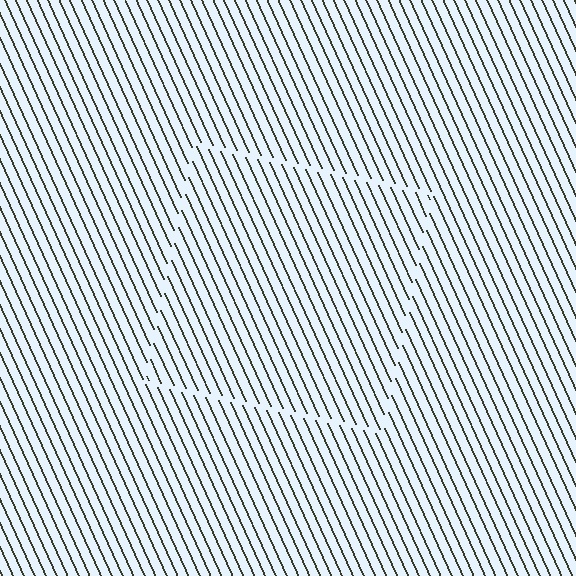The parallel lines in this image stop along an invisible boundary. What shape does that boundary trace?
An illusory square. The interior of the shape contains the same grating, shifted by half a period — the contour is defined by the phase discontinuity where line-ends from the inner and outer gratings abut.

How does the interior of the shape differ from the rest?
The interior of the shape contains the same grating, shifted by half a period — the contour is defined by the phase discontinuity where line-ends from the inner and outer gratings abut.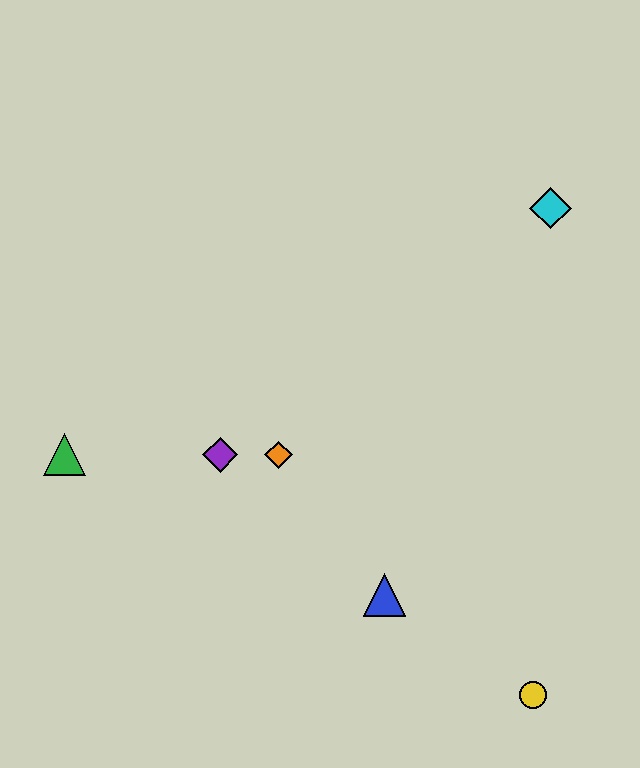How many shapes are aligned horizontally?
4 shapes (the red triangle, the green triangle, the purple diamond, the orange diamond) are aligned horizontally.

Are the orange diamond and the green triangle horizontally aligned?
Yes, both are at y≈455.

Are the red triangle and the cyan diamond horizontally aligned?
No, the red triangle is at y≈455 and the cyan diamond is at y≈208.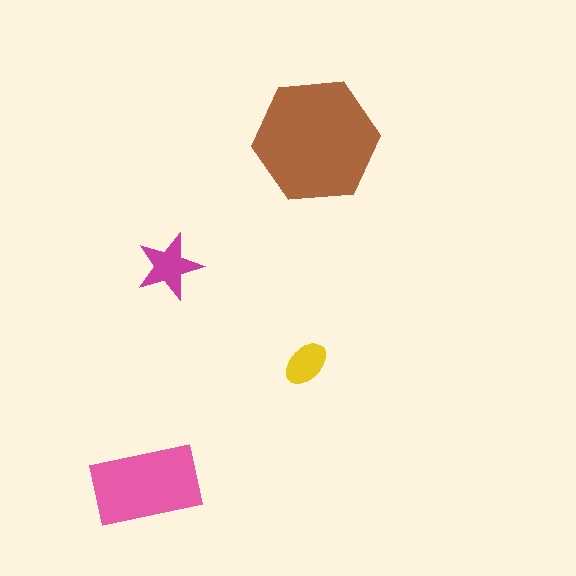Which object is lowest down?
The pink rectangle is bottommost.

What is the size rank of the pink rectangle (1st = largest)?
2nd.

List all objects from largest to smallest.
The brown hexagon, the pink rectangle, the magenta star, the yellow ellipse.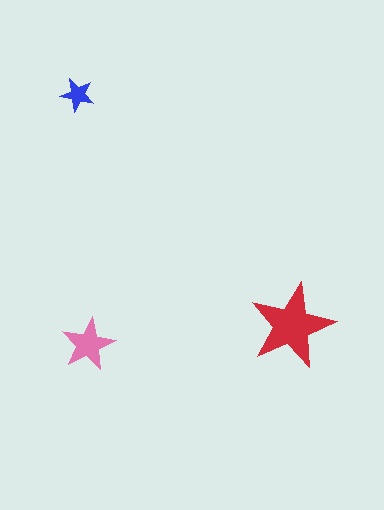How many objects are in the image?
There are 3 objects in the image.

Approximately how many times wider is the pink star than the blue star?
About 1.5 times wider.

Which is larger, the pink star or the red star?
The red one.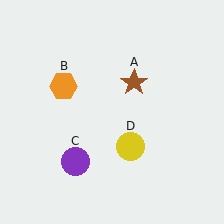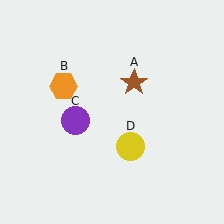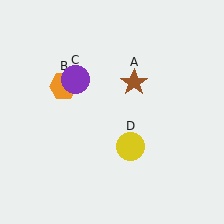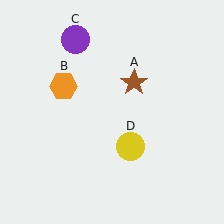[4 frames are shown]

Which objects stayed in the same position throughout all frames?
Brown star (object A) and orange hexagon (object B) and yellow circle (object D) remained stationary.